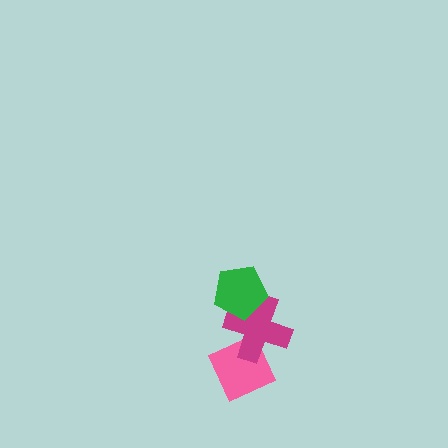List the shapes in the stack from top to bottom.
From top to bottom: the green pentagon, the magenta cross, the pink diamond.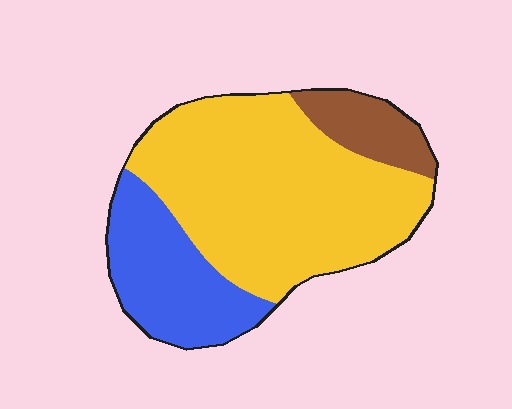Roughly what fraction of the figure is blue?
Blue takes up about one quarter (1/4) of the figure.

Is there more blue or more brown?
Blue.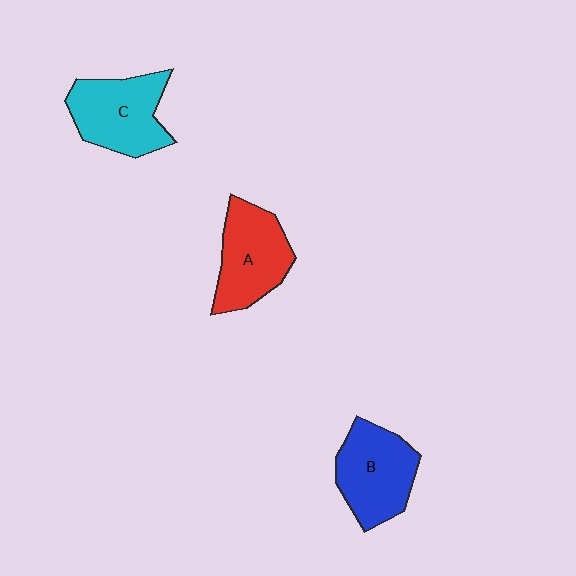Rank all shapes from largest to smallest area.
From largest to smallest: C (cyan), B (blue), A (red).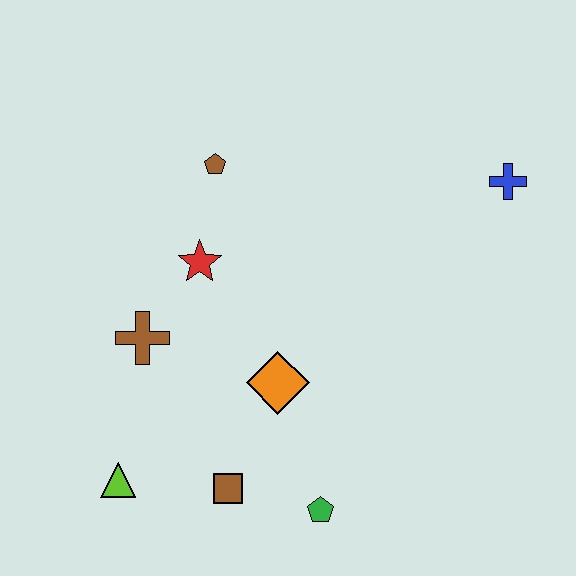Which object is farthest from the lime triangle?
The blue cross is farthest from the lime triangle.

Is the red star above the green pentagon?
Yes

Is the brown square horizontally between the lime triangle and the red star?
No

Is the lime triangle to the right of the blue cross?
No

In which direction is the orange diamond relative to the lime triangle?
The orange diamond is to the right of the lime triangle.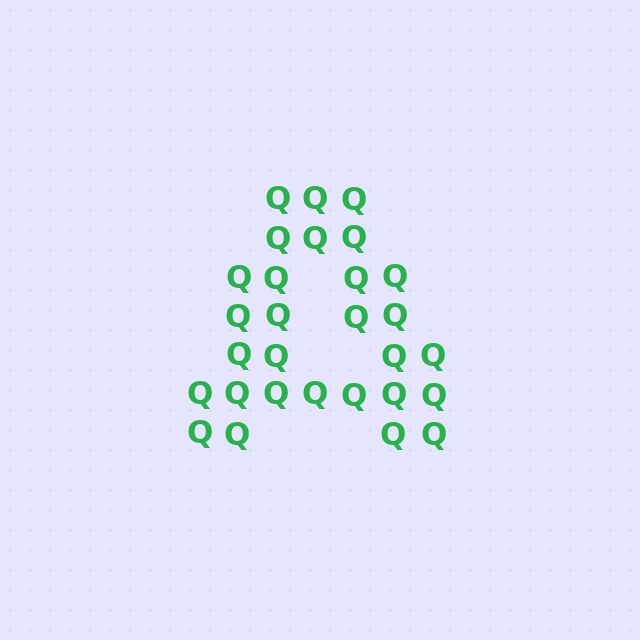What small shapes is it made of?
It is made of small letter Q's.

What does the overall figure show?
The overall figure shows the letter A.